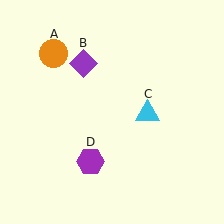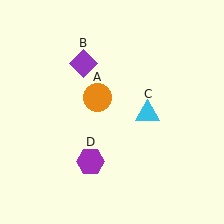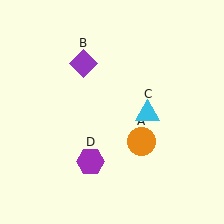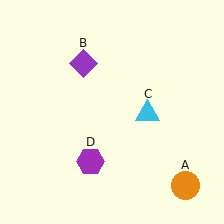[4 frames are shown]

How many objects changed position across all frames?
1 object changed position: orange circle (object A).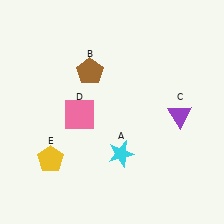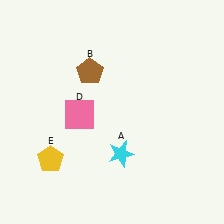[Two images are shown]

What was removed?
The purple triangle (C) was removed in Image 2.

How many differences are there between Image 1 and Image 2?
There is 1 difference between the two images.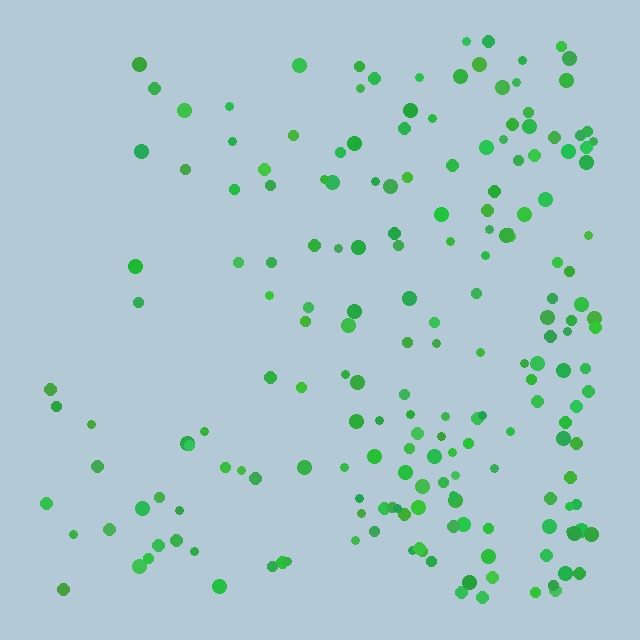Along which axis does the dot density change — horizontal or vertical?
Horizontal.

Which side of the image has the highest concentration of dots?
The right.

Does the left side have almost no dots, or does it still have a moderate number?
Still a moderate number, just noticeably fewer than the right.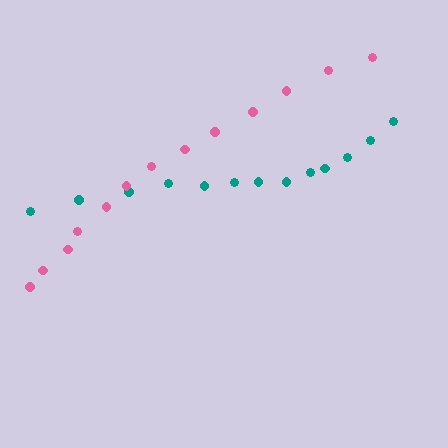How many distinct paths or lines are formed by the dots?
There are 2 distinct paths.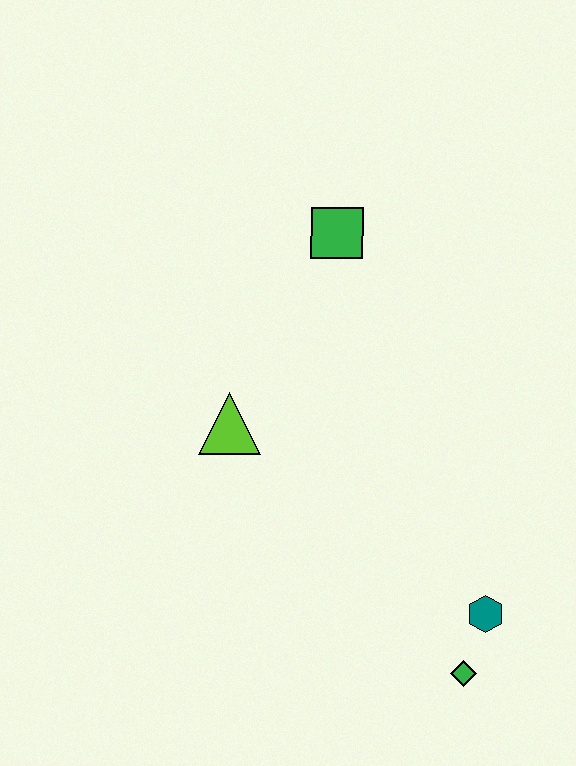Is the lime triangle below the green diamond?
No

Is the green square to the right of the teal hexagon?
No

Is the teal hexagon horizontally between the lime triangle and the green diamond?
No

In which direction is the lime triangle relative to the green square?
The lime triangle is below the green square.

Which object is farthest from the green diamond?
The green square is farthest from the green diamond.